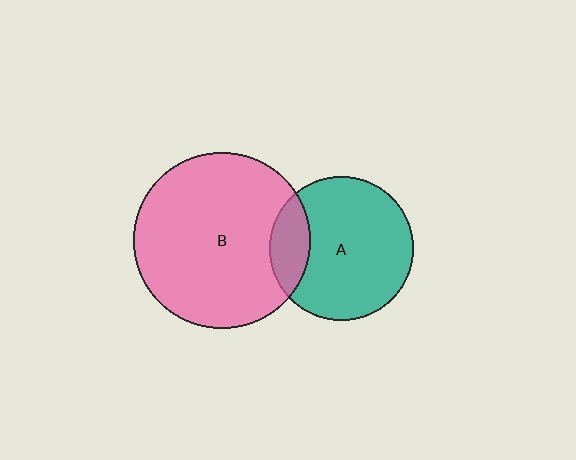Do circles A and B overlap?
Yes.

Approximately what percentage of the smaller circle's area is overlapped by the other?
Approximately 20%.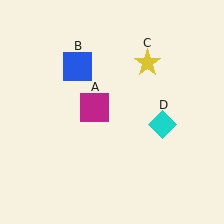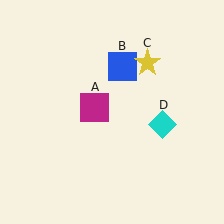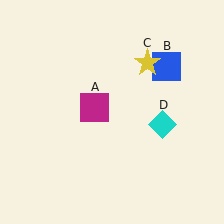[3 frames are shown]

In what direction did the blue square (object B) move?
The blue square (object B) moved right.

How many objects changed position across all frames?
1 object changed position: blue square (object B).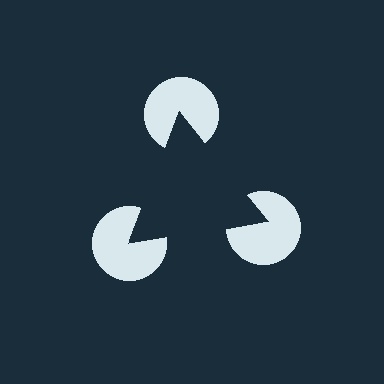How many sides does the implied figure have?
3 sides.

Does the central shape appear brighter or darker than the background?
It typically appears slightly darker than the background, even though no actual brightness change is drawn.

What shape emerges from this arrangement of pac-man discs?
An illusory triangle — its edges are inferred from the aligned wedge cuts in the pac-man discs, not physically drawn.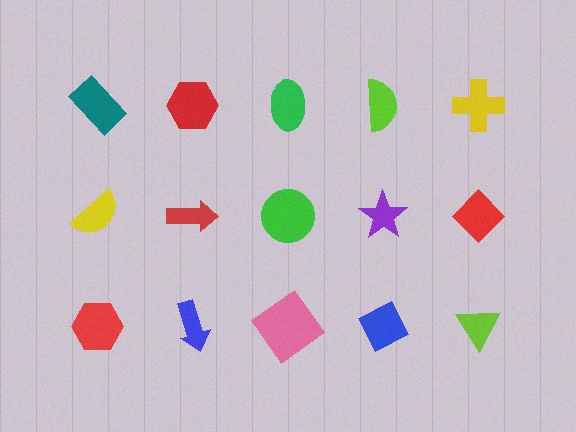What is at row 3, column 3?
A pink diamond.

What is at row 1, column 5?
A yellow cross.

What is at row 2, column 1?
A yellow semicircle.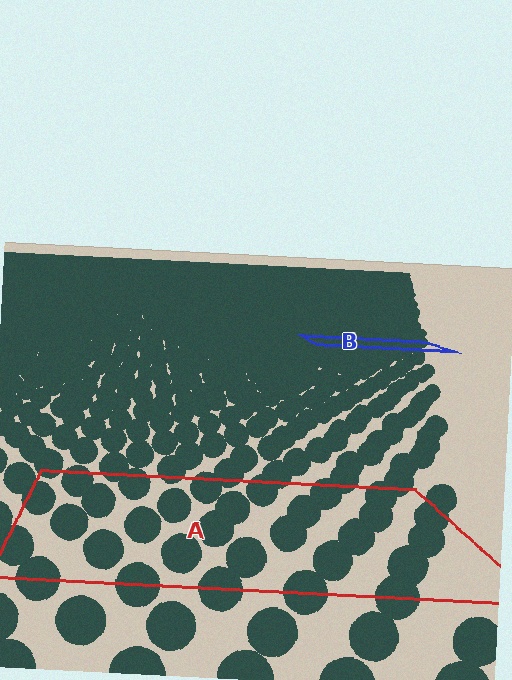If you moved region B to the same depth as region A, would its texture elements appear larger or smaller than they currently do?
They would appear larger. At a closer depth, the same texture elements are projected at a bigger on-screen size.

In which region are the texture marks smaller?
The texture marks are smaller in region B, because it is farther away.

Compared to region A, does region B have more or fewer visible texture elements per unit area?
Region B has more texture elements per unit area — they are packed more densely because it is farther away.